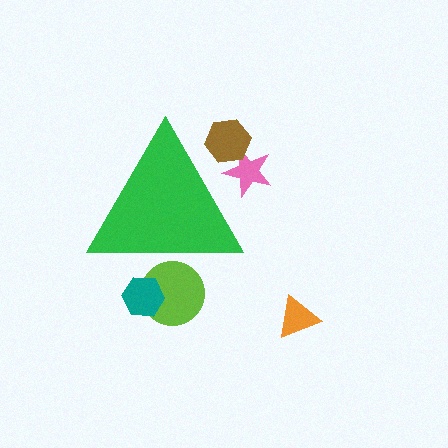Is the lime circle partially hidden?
Yes, the lime circle is partially hidden behind the green triangle.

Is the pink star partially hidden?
Yes, the pink star is partially hidden behind the green triangle.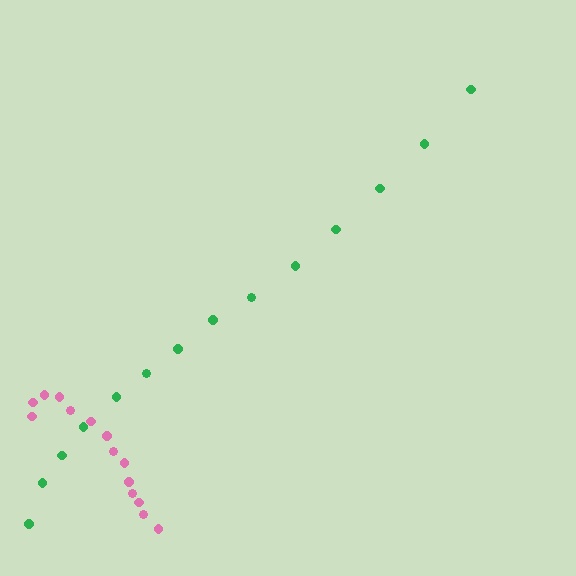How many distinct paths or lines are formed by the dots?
There are 2 distinct paths.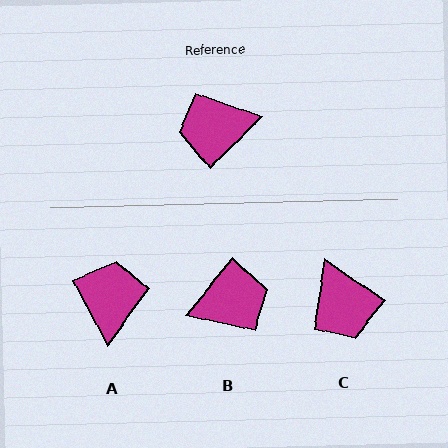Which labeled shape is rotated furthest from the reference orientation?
B, about 174 degrees away.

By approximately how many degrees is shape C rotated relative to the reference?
Approximately 101 degrees counter-clockwise.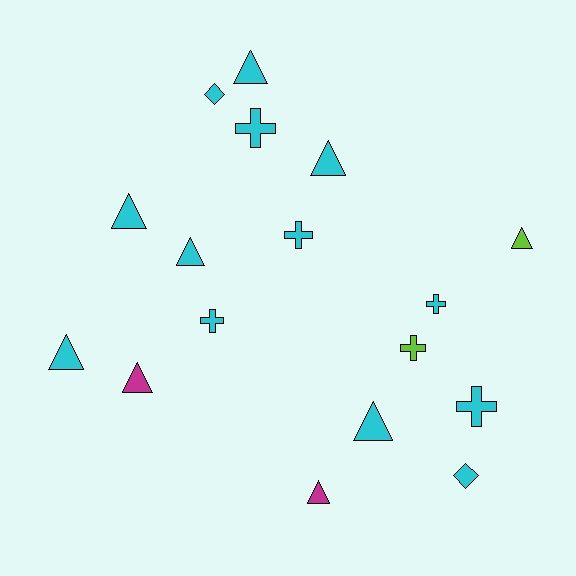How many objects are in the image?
There are 17 objects.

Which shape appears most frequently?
Triangle, with 9 objects.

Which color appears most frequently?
Cyan, with 13 objects.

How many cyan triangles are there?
There are 6 cyan triangles.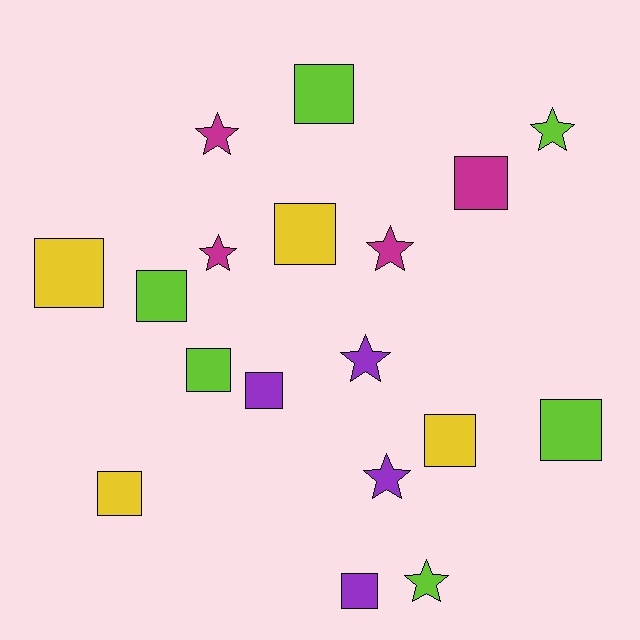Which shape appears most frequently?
Square, with 11 objects.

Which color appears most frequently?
Lime, with 6 objects.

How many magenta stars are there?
There are 3 magenta stars.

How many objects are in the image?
There are 18 objects.